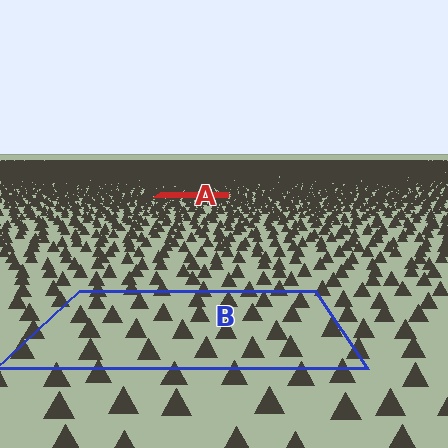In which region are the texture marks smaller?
The texture marks are smaller in region A, because it is farther away.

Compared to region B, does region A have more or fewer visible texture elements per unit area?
Region A has more texture elements per unit area — they are packed more densely because it is farther away.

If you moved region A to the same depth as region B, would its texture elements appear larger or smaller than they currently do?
They would appear larger. At a closer depth, the same texture elements are projected at a bigger on-screen size.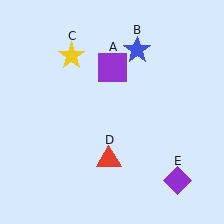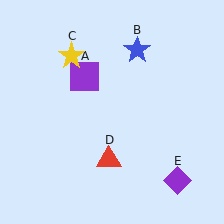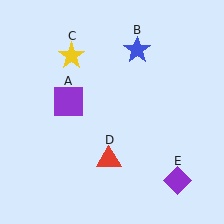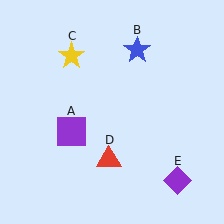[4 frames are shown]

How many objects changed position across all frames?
1 object changed position: purple square (object A).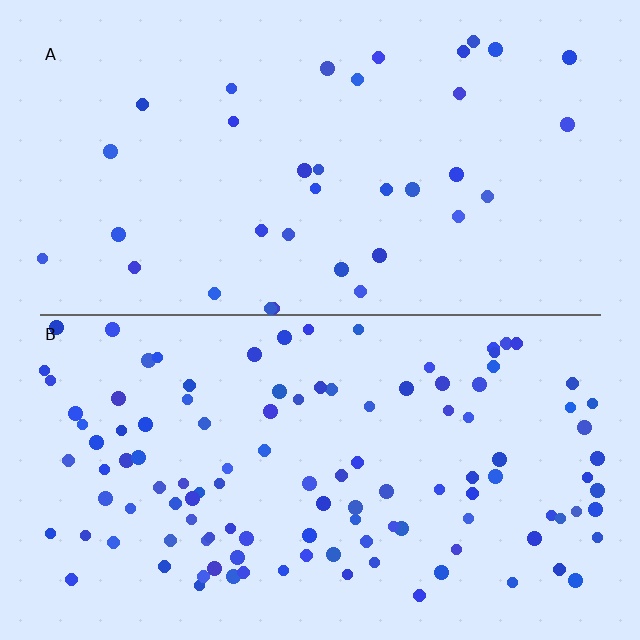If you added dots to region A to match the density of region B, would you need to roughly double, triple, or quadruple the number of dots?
Approximately triple.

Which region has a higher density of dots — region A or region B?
B (the bottom).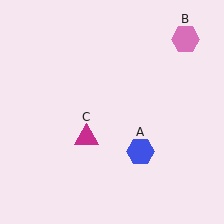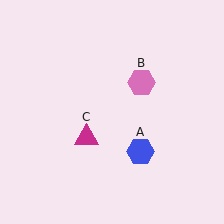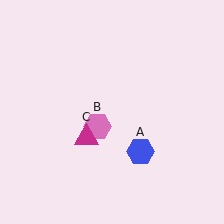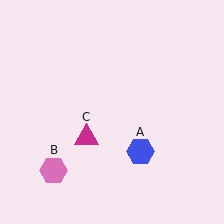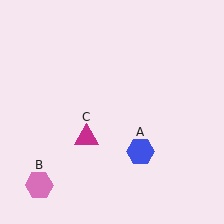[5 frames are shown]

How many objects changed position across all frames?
1 object changed position: pink hexagon (object B).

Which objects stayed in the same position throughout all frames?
Blue hexagon (object A) and magenta triangle (object C) remained stationary.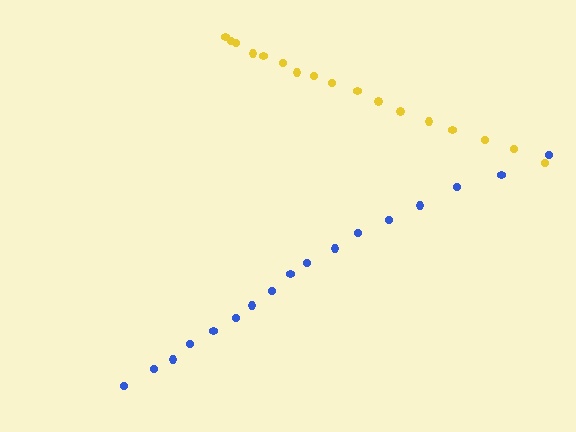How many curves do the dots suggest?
There are 2 distinct paths.